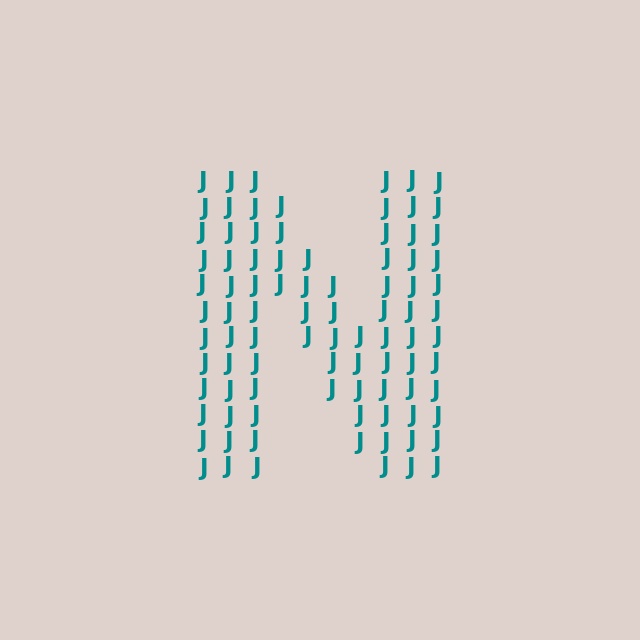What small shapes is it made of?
It is made of small letter J's.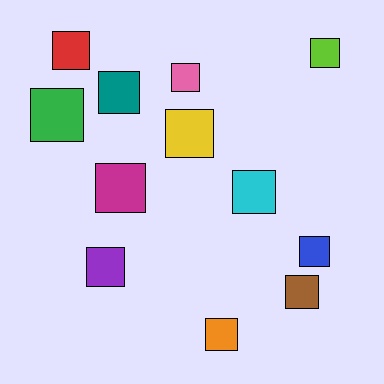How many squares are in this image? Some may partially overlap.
There are 12 squares.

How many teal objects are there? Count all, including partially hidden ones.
There is 1 teal object.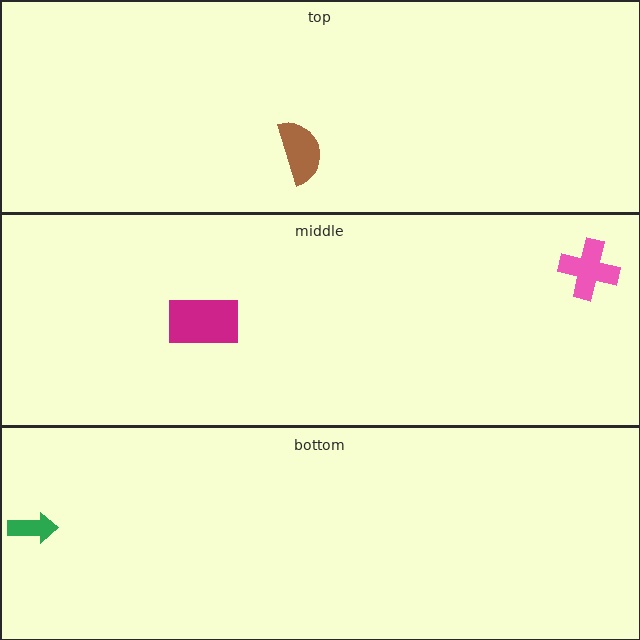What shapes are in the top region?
The brown semicircle.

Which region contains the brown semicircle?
The top region.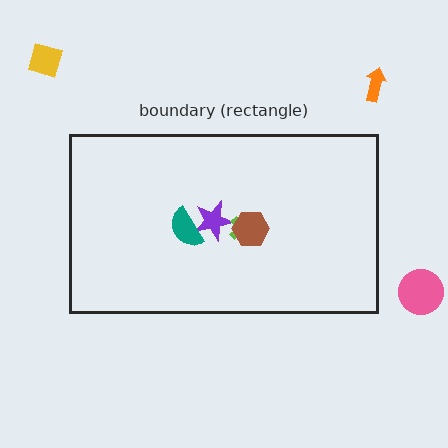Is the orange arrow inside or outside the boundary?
Outside.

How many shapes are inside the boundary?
4 inside, 3 outside.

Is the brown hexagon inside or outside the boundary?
Inside.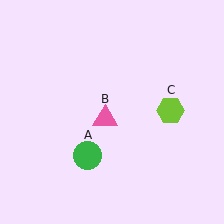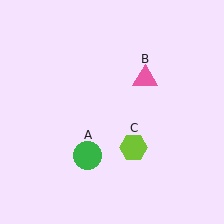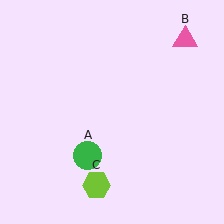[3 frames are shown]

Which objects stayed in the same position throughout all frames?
Green circle (object A) remained stationary.